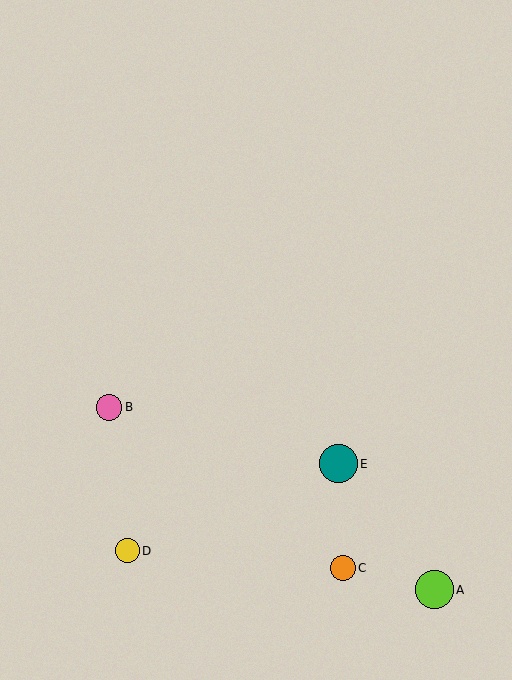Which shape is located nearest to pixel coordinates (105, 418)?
The pink circle (labeled B) at (109, 407) is nearest to that location.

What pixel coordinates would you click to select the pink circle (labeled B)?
Click at (109, 407) to select the pink circle B.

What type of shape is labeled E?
Shape E is a teal circle.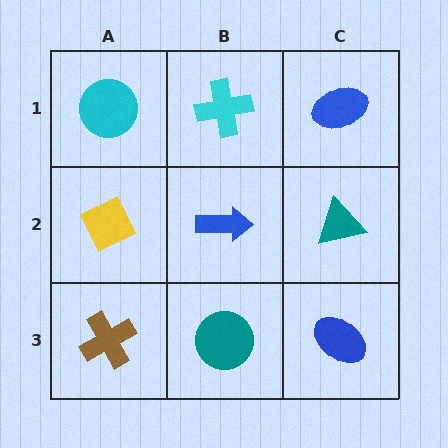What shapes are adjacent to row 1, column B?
A blue arrow (row 2, column B), a cyan circle (row 1, column A), a blue ellipse (row 1, column C).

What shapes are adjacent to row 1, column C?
A teal triangle (row 2, column C), a cyan cross (row 1, column B).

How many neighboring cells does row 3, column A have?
2.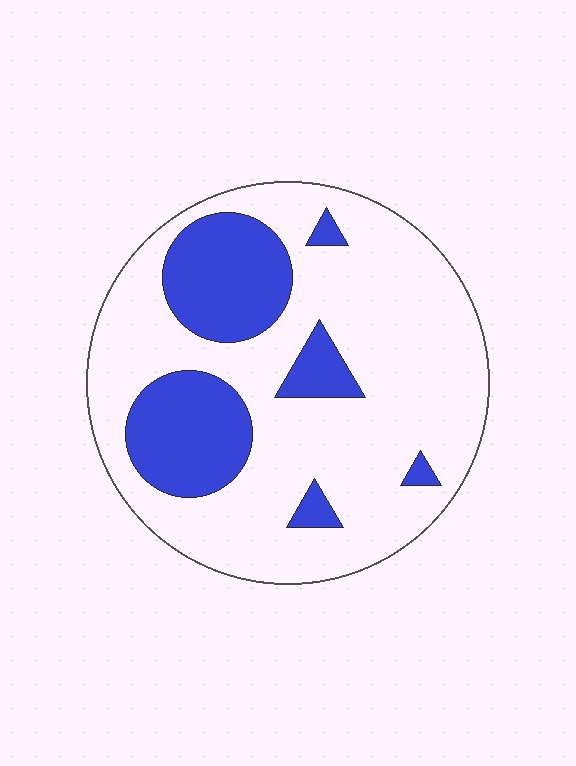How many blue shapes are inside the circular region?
6.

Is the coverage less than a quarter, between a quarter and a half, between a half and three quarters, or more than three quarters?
Between a quarter and a half.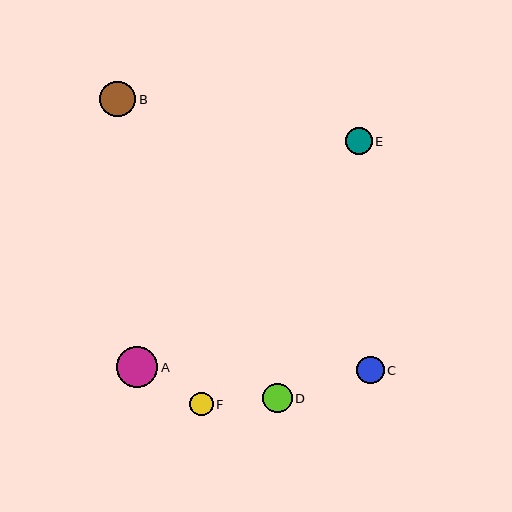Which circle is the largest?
Circle A is the largest with a size of approximately 41 pixels.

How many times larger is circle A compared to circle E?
Circle A is approximately 1.5 times the size of circle E.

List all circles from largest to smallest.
From largest to smallest: A, B, D, C, E, F.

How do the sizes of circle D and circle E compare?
Circle D and circle E are approximately the same size.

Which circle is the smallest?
Circle F is the smallest with a size of approximately 23 pixels.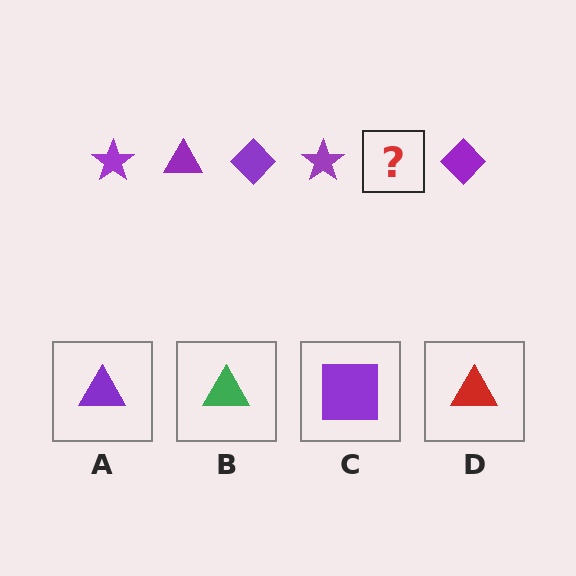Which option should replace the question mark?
Option A.